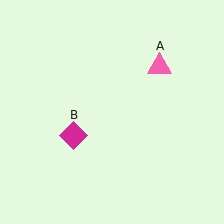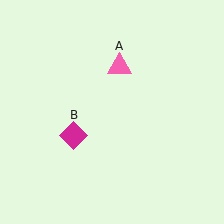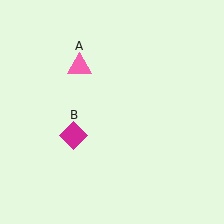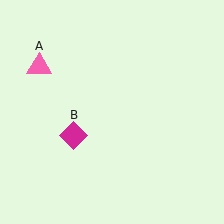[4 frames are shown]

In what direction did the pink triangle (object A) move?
The pink triangle (object A) moved left.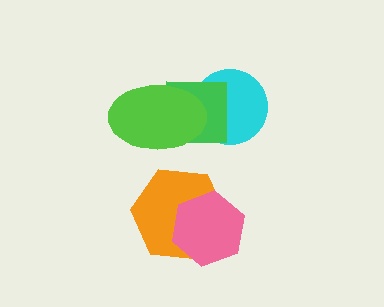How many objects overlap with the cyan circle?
2 objects overlap with the cyan circle.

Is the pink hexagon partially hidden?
No, no other shape covers it.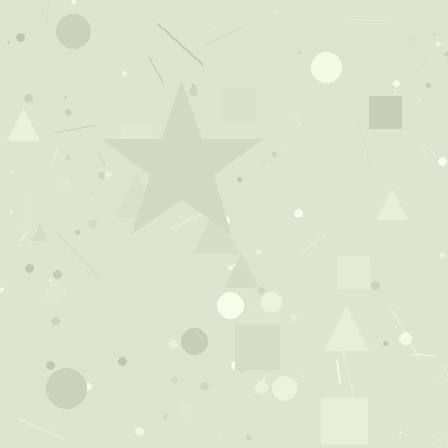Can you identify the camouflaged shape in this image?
The camouflaged shape is a star.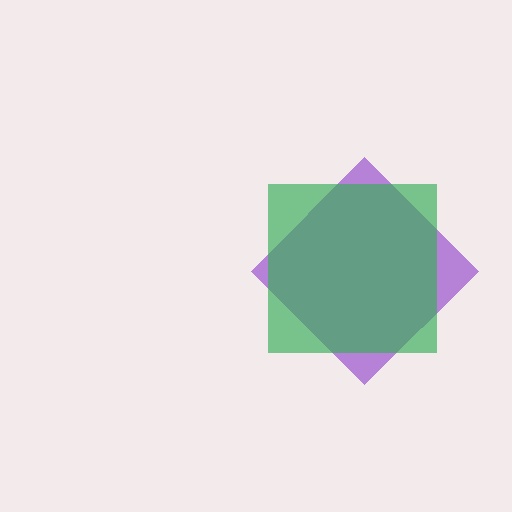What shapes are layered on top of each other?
The layered shapes are: a purple diamond, a green square.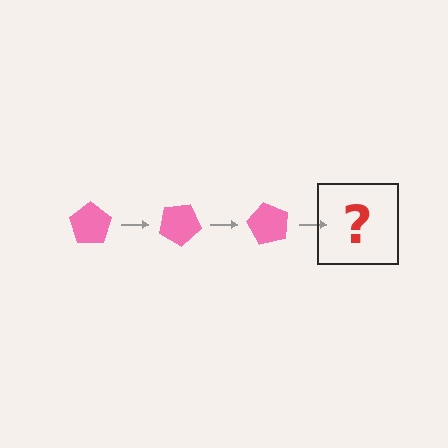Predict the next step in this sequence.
The next step is a pink pentagon rotated 90 degrees.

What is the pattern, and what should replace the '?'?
The pattern is that the pentagon rotates 30 degrees each step. The '?' should be a pink pentagon rotated 90 degrees.